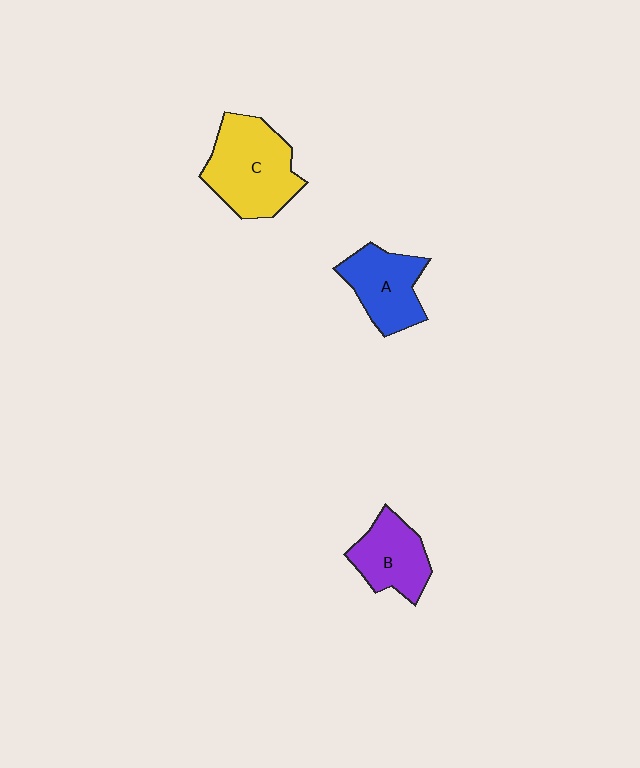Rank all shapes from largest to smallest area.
From largest to smallest: C (yellow), A (blue), B (purple).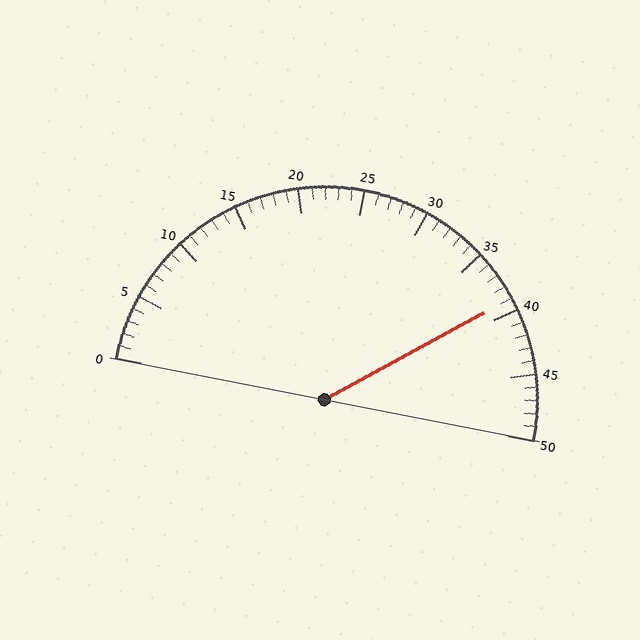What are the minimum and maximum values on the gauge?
The gauge ranges from 0 to 50.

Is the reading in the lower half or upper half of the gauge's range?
The reading is in the upper half of the range (0 to 50).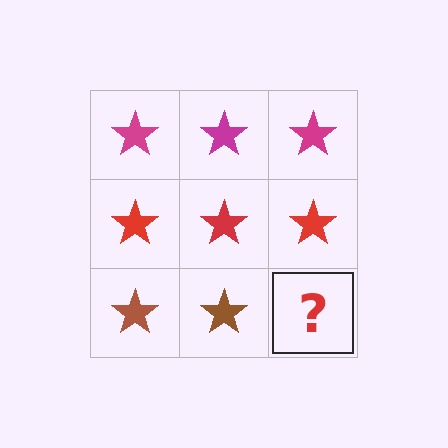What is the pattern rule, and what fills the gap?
The rule is that each row has a consistent color. The gap should be filled with a brown star.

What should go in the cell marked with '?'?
The missing cell should contain a brown star.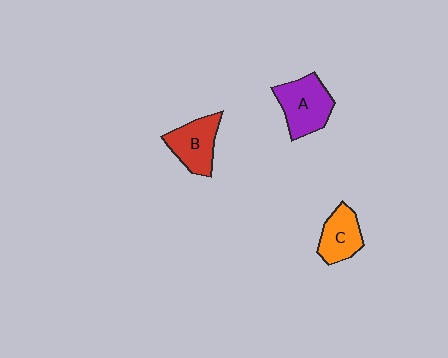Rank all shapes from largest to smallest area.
From largest to smallest: A (purple), B (red), C (orange).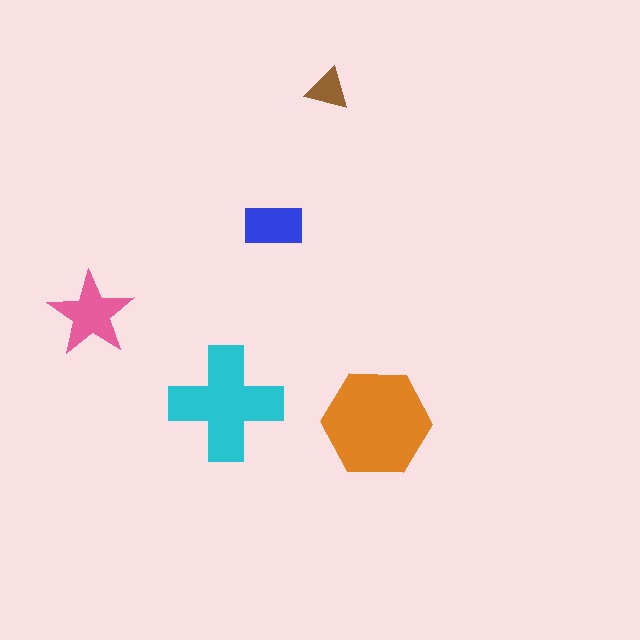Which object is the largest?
The orange hexagon.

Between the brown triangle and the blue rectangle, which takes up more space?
The blue rectangle.